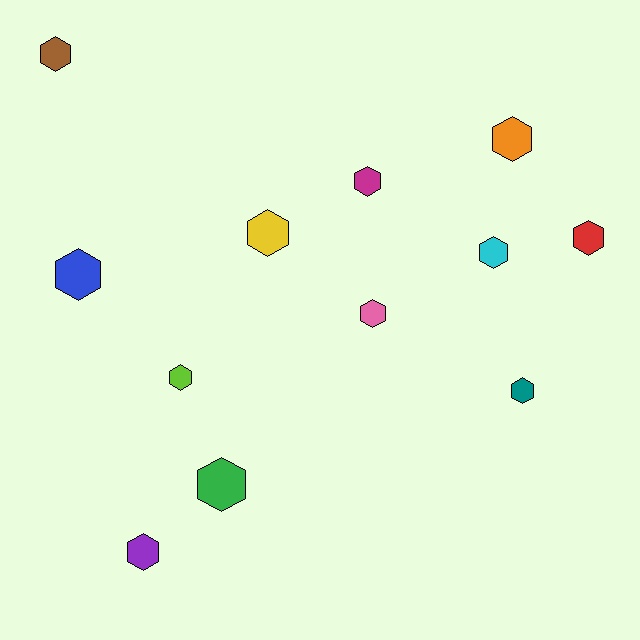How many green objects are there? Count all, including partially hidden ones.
There is 1 green object.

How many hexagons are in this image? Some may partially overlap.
There are 12 hexagons.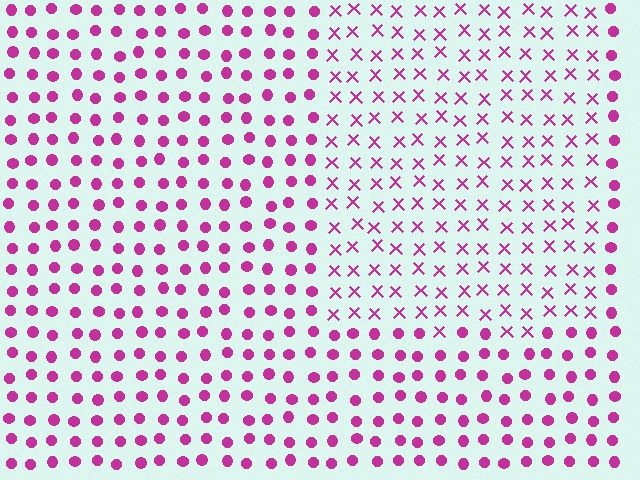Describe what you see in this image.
The image is filled with small magenta elements arranged in a uniform grid. A rectangle-shaped region contains X marks, while the surrounding area contains circles. The boundary is defined purely by the change in element shape.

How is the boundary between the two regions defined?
The boundary is defined by a change in element shape: X marks inside vs. circles outside. All elements share the same color and spacing.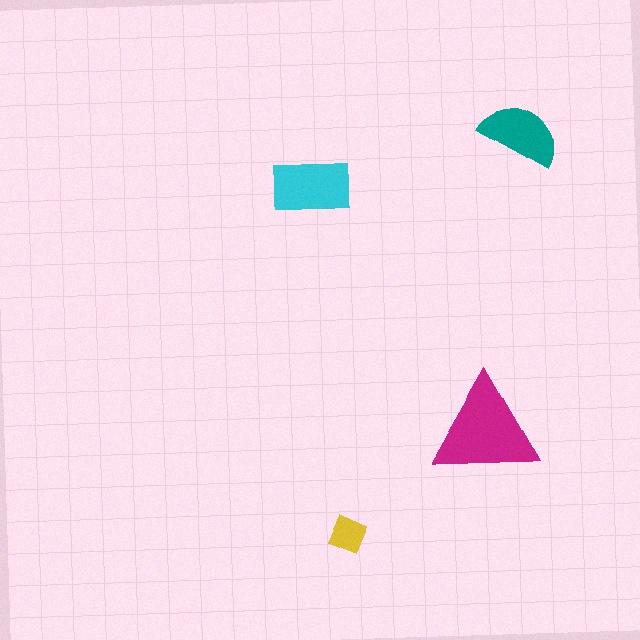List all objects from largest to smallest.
The magenta triangle, the cyan rectangle, the teal semicircle, the yellow diamond.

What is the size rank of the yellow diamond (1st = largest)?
4th.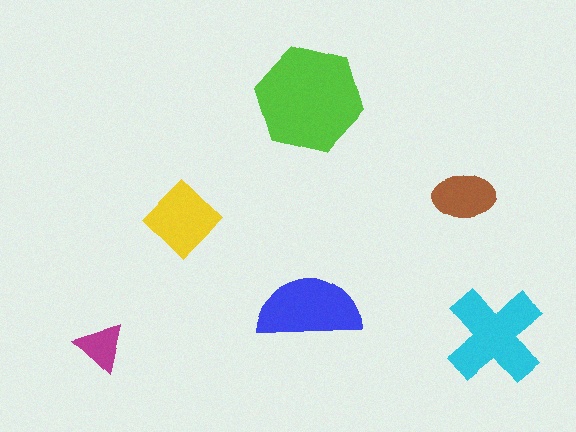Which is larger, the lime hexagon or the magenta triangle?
The lime hexagon.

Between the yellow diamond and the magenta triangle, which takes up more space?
The yellow diamond.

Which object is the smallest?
The magenta triangle.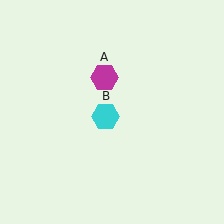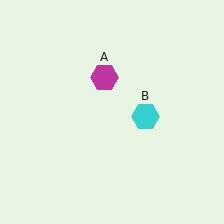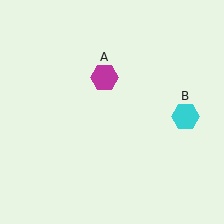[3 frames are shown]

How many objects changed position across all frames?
1 object changed position: cyan hexagon (object B).